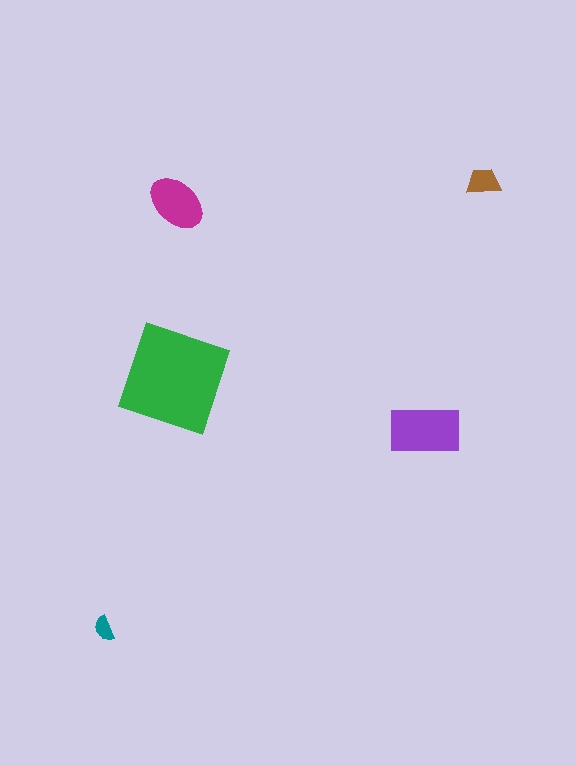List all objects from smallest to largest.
The teal semicircle, the brown trapezoid, the magenta ellipse, the purple rectangle, the green diamond.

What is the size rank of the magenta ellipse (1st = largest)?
3rd.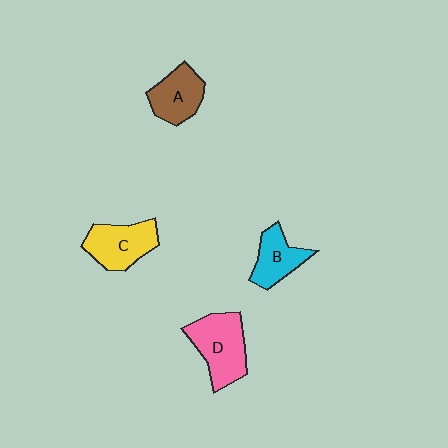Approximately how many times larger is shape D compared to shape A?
Approximately 1.4 times.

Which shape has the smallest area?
Shape B (cyan).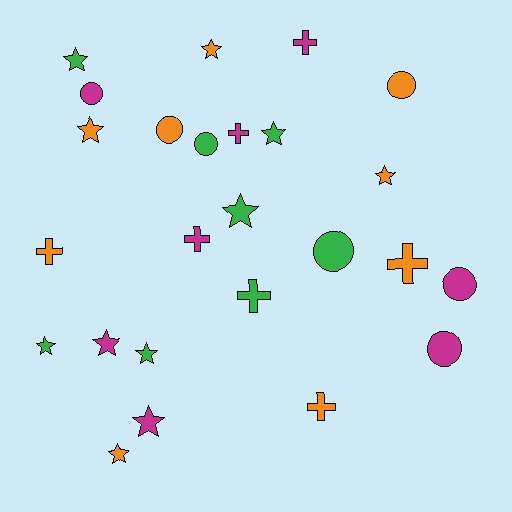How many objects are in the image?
There are 25 objects.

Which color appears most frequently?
Orange, with 9 objects.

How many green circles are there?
There are 2 green circles.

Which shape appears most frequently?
Star, with 11 objects.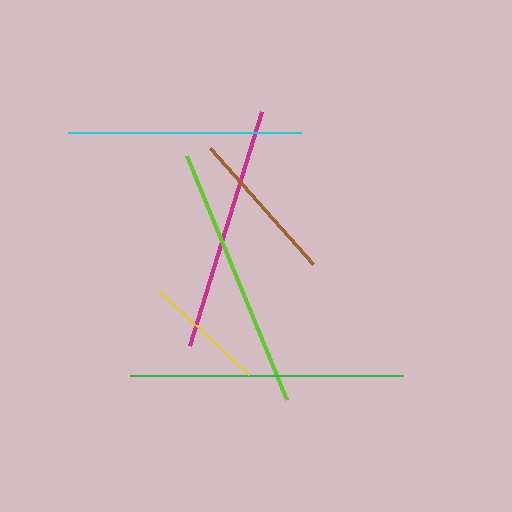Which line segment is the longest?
The green line is the longest at approximately 273 pixels.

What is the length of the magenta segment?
The magenta segment is approximately 244 pixels long.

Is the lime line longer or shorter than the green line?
The green line is longer than the lime line.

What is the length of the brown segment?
The brown segment is approximately 155 pixels long.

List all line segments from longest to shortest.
From longest to shortest: green, lime, magenta, cyan, brown, yellow.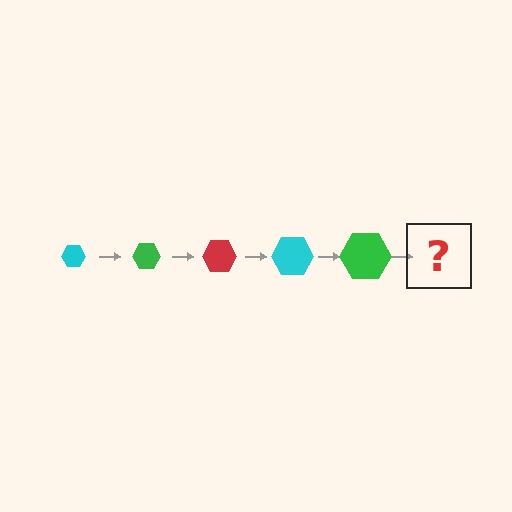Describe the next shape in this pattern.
It should be a red hexagon, larger than the previous one.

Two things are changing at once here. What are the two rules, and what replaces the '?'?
The two rules are that the hexagon grows larger each step and the color cycles through cyan, green, and red. The '?' should be a red hexagon, larger than the previous one.